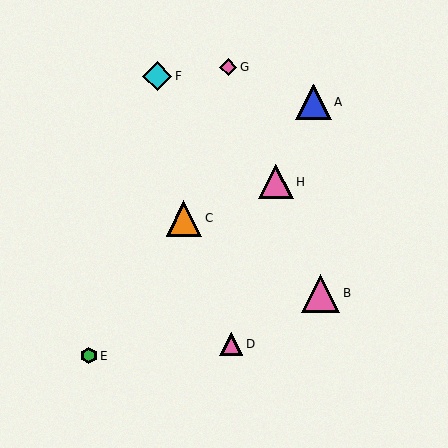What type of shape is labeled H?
Shape H is a pink triangle.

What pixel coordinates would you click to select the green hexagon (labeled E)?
Click at (89, 356) to select the green hexagon E.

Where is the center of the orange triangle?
The center of the orange triangle is at (184, 218).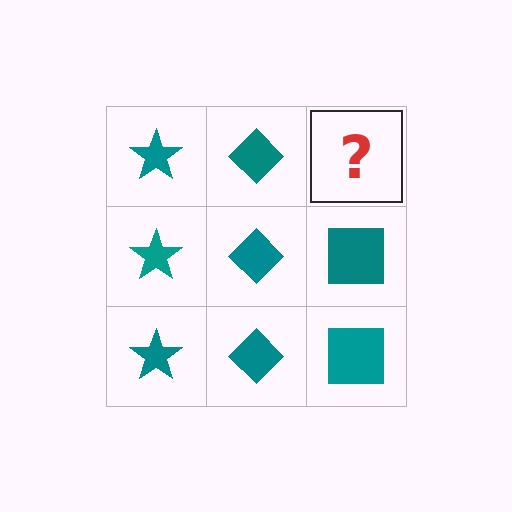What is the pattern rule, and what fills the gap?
The rule is that each column has a consistent shape. The gap should be filled with a teal square.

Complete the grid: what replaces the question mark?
The question mark should be replaced with a teal square.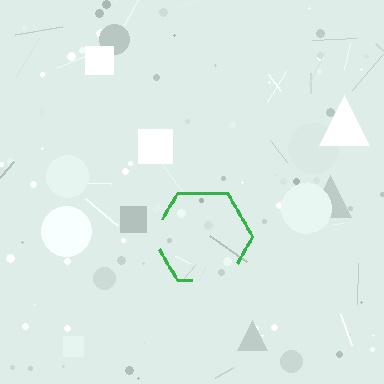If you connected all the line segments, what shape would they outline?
They would outline a hexagon.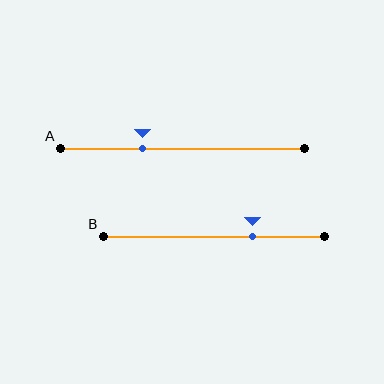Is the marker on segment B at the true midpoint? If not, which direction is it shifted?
No, the marker on segment B is shifted to the right by about 18% of the segment length.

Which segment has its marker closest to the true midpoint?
Segment A has its marker closest to the true midpoint.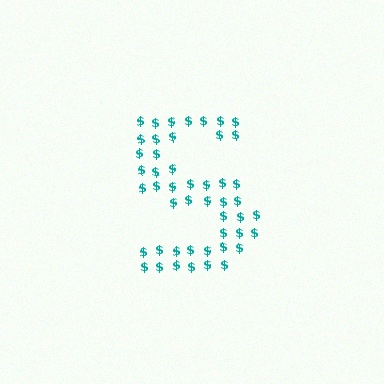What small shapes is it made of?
It is made of small dollar signs.